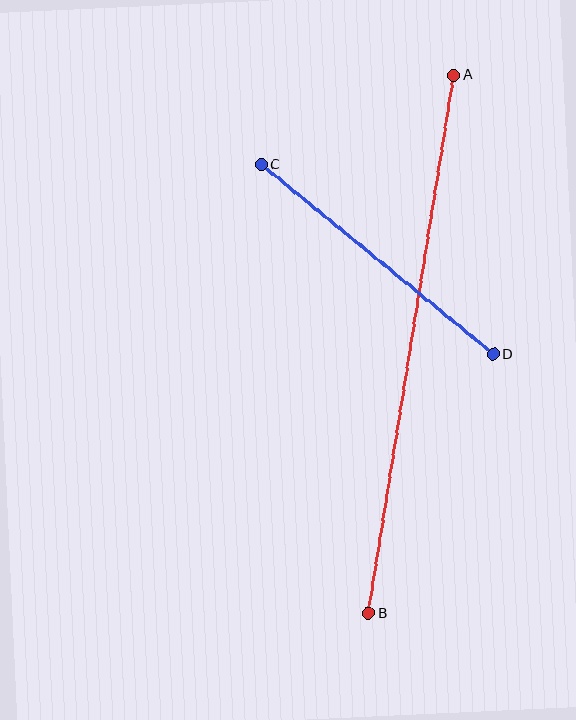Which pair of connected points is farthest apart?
Points A and B are farthest apart.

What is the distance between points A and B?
The distance is approximately 545 pixels.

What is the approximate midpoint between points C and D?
The midpoint is at approximately (377, 259) pixels.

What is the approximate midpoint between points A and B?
The midpoint is at approximately (411, 345) pixels.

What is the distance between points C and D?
The distance is approximately 300 pixels.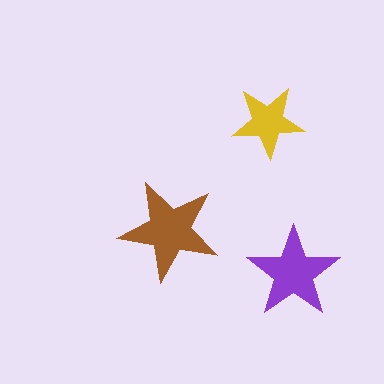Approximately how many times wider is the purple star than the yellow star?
About 1.5 times wider.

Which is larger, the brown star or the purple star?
The brown one.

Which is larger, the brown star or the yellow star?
The brown one.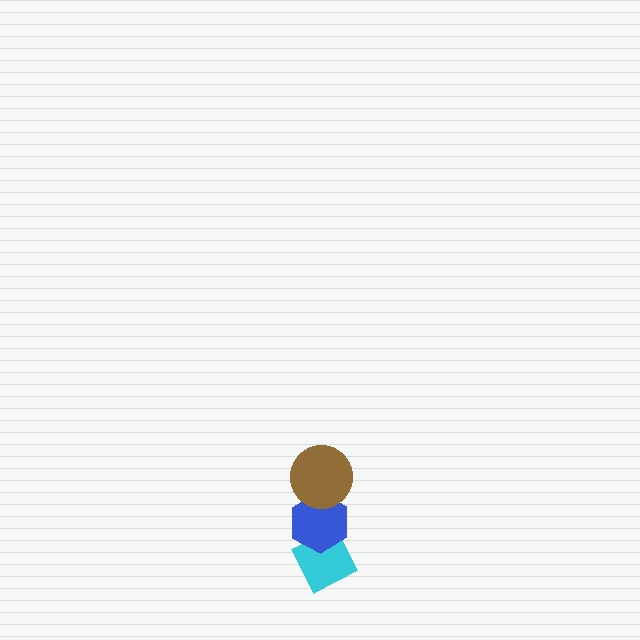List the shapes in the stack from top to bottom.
From top to bottom: the brown circle, the blue hexagon, the cyan diamond.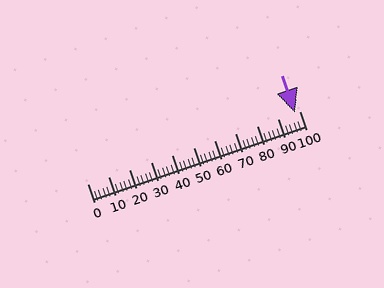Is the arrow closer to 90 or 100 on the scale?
The arrow is closer to 100.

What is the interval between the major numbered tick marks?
The major tick marks are spaced 10 units apart.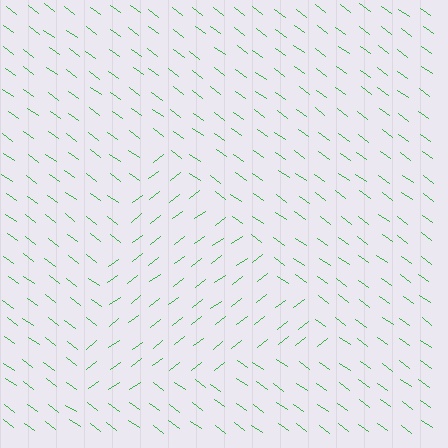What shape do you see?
I see a triangle.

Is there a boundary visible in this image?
Yes, there is a texture boundary formed by a change in line orientation.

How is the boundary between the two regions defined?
The boundary is defined purely by a change in line orientation (approximately 74 degrees difference). All lines are the same color and thickness.